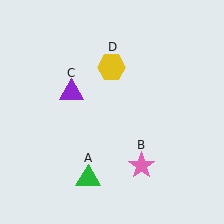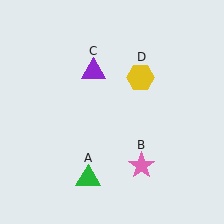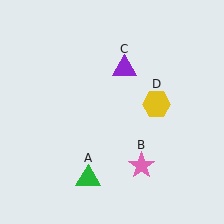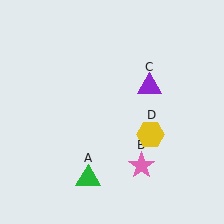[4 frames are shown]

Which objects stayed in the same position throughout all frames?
Green triangle (object A) and pink star (object B) remained stationary.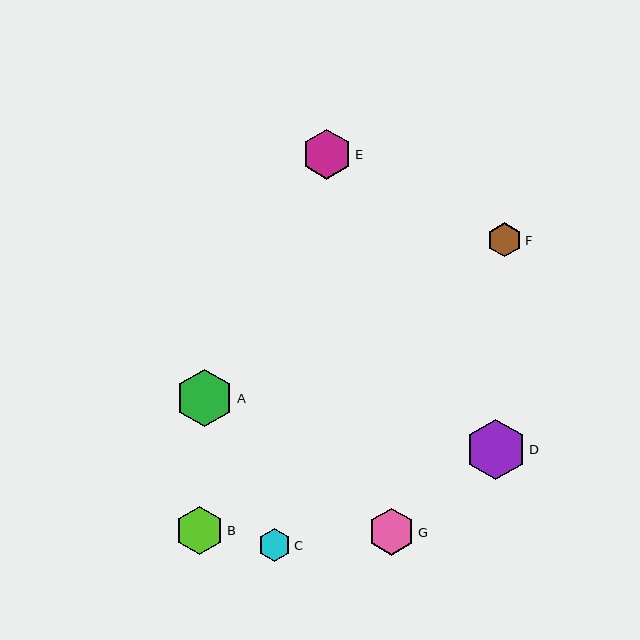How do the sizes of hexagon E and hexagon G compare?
Hexagon E and hexagon G are approximately the same size.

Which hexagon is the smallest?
Hexagon C is the smallest with a size of approximately 32 pixels.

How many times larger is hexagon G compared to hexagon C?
Hexagon G is approximately 1.5 times the size of hexagon C.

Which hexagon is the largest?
Hexagon D is the largest with a size of approximately 60 pixels.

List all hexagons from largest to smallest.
From largest to smallest: D, A, E, B, G, F, C.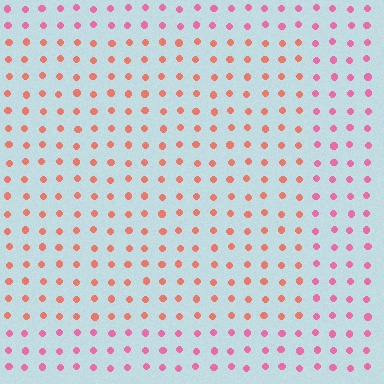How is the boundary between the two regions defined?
The boundary is defined purely by a slight shift in hue (about 36 degrees). Spacing, size, and orientation are identical on both sides.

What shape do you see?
I see a rectangle.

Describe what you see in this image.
The image is filled with small pink elements in a uniform arrangement. A rectangle-shaped region is visible where the elements are tinted to a slightly different hue, forming a subtle color boundary.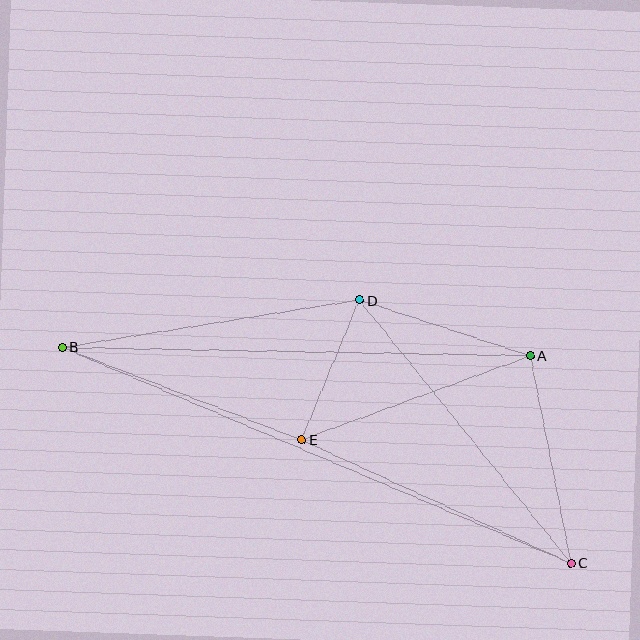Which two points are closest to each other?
Points D and E are closest to each other.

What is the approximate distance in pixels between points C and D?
The distance between C and D is approximately 338 pixels.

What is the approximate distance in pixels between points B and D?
The distance between B and D is approximately 301 pixels.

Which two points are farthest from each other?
Points B and C are farthest from each other.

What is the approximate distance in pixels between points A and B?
The distance between A and B is approximately 468 pixels.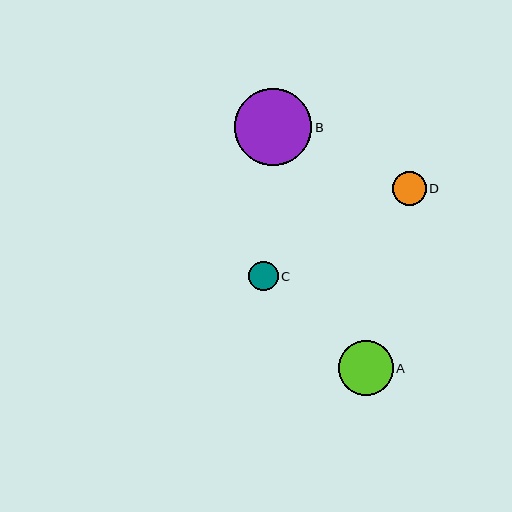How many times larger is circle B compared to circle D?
Circle B is approximately 2.3 times the size of circle D.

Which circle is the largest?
Circle B is the largest with a size of approximately 77 pixels.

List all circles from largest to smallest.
From largest to smallest: B, A, D, C.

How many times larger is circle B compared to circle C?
Circle B is approximately 2.6 times the size of circle C.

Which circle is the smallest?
Circle C is the smallest with a size of approximately 30 pixels.